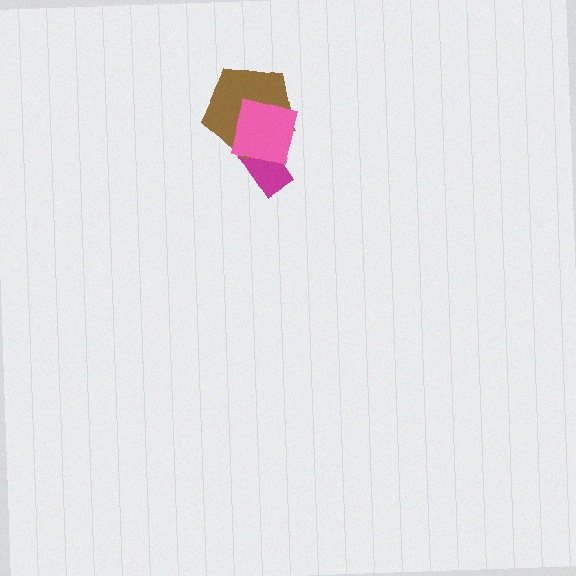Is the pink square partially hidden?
No, no other shape covers it.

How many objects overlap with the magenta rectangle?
2 objects overlap with the magenta rectangle.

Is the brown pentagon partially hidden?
Yes, it is partially covered by another shape.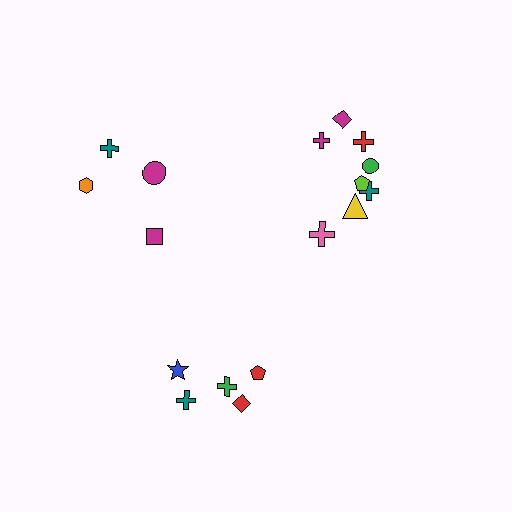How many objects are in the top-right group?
There are 8 objects.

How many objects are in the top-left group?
There are 4 objects.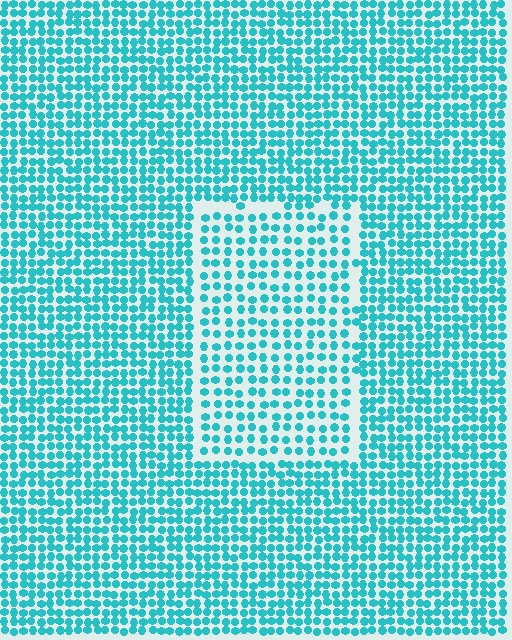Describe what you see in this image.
The image contains small cyan elements arranged at two different densities. A rectangle-shaped region is visible where the elements are less densely packed than the surrounding area.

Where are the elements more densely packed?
The elements are more densely packed outside the rectangle boundary.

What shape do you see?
I see a rectangle.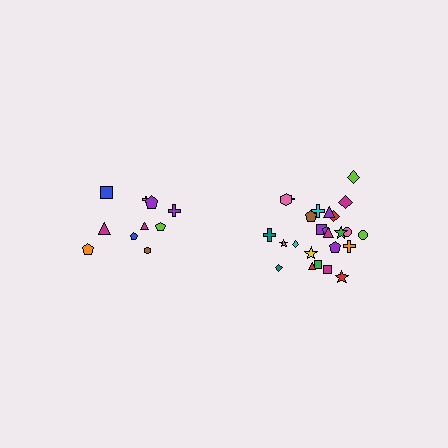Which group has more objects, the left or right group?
The right group.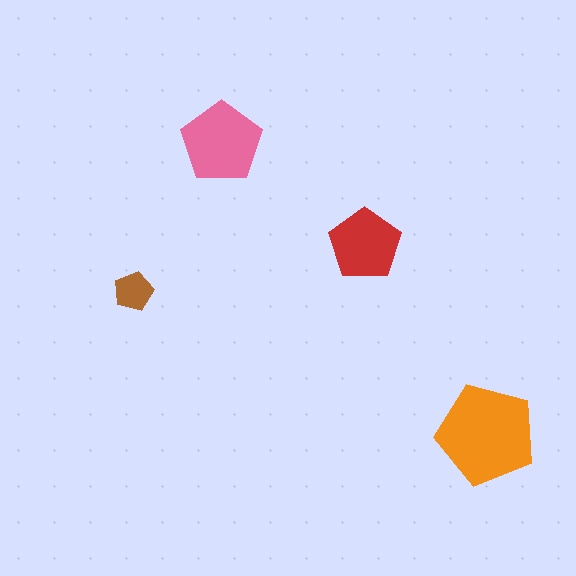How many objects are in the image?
There are 4 objects in the image.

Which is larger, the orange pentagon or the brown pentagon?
The orange one.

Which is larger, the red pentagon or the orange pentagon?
The orange one.